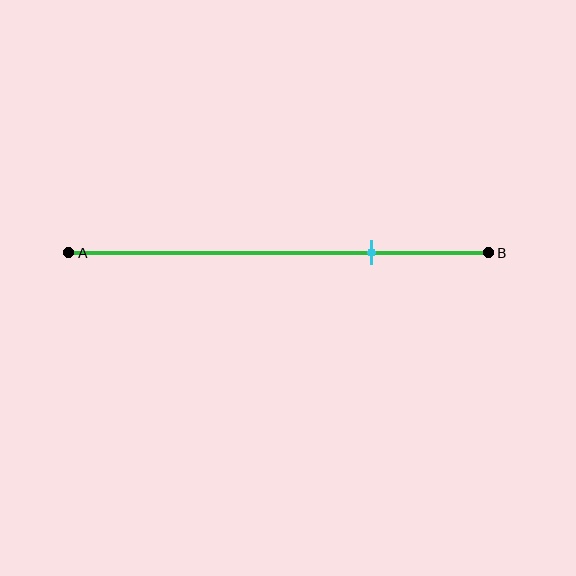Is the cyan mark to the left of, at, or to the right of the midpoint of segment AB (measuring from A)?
The cyan mark is to the right of the midpoint of segment AB.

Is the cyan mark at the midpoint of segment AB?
No, the mark is at about 70% from A, not at the 50% midpoint.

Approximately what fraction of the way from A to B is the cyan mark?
The cyan mark is approximately 70% of the way from A to B.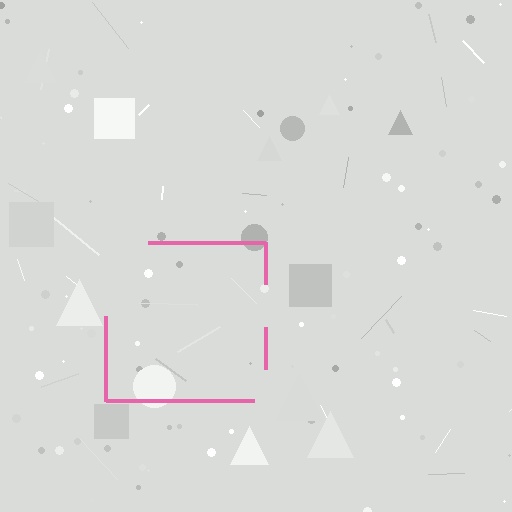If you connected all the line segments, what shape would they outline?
They would outline a square.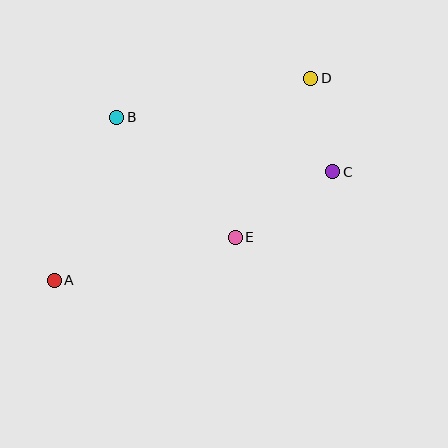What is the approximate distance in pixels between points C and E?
The distance between C and E is approximately 117 pixels.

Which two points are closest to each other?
Points C and D are closest to each other.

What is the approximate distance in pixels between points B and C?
The distance between B and C is approximately 222 pixels.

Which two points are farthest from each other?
Points A and D are farthest from each other.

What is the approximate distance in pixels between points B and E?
The distance between B and E is approximately 169 pixels.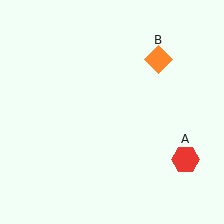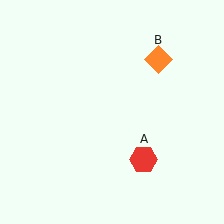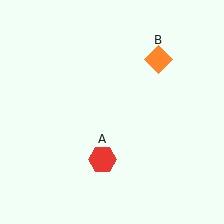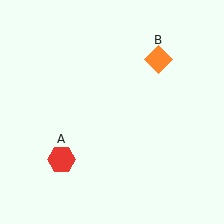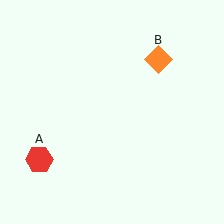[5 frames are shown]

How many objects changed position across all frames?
1 object changed position: red hexagon (object A).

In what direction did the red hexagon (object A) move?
The red hexagon (object A) moved left.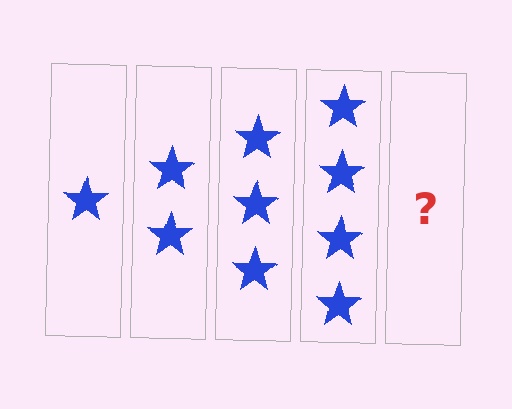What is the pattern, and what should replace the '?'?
The pattern is that each step adds one more star. The '?' should be 5 stars.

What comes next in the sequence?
The next element should be 5 stars.